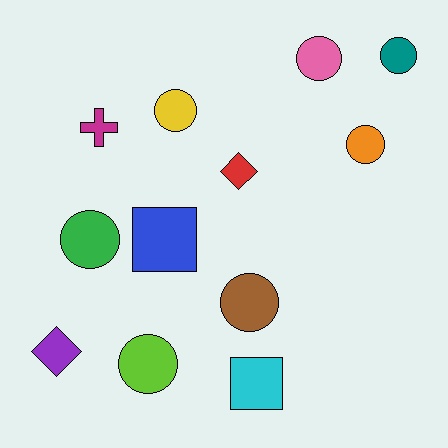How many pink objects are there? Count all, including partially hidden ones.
There is 1 pink object.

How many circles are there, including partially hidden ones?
There are 7 circles.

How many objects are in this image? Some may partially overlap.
There are 12 objects.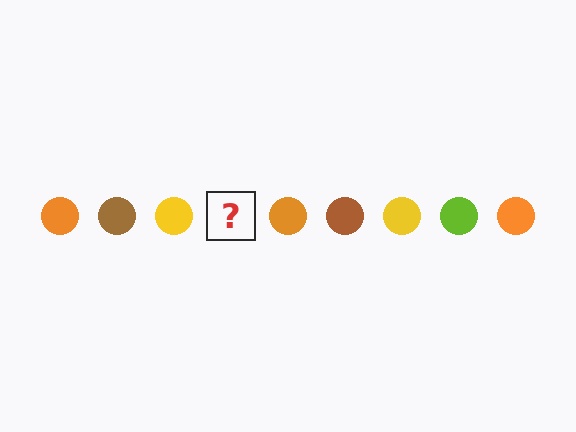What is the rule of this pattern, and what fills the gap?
The rule is that the pattern cycles through orange, brown, yellow, lime circles. The gap should be filled with a lime circle.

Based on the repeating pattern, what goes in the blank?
The blank should be a lime circle.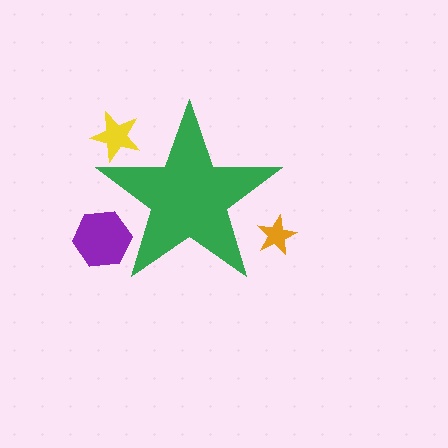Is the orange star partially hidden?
Yes, the orange star is partially hidden behind the green star.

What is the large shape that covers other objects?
A green star.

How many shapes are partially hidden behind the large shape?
3 shapes are partially hidden.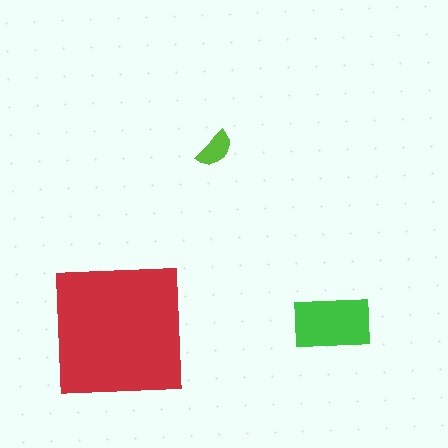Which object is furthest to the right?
The green rectangle is rightmost.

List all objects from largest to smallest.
The red square, the green rectangle, the lime semicircle.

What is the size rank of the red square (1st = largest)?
1st.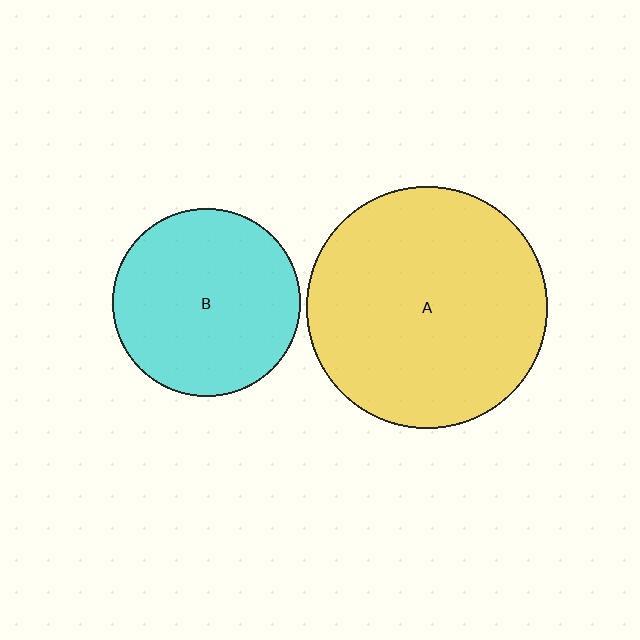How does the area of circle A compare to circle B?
Approximately 1.6 times.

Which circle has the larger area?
Circle A (yellow).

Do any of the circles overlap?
No, none of the circles overlap.